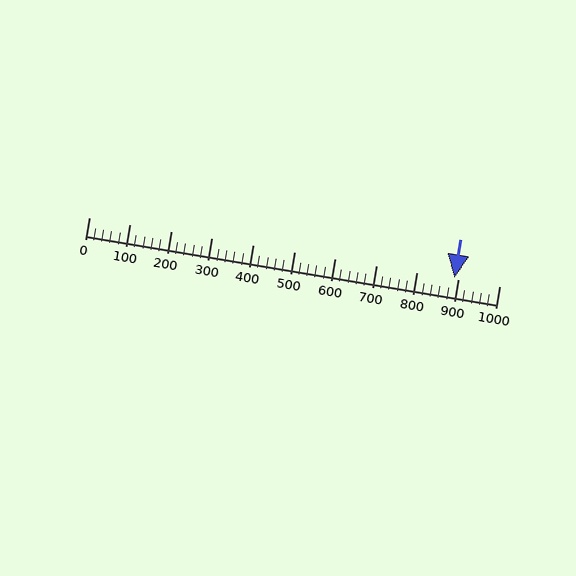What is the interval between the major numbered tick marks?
The major tick marks are spaced 100 units apart.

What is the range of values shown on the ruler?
The ruler shows values from 0 to 1000.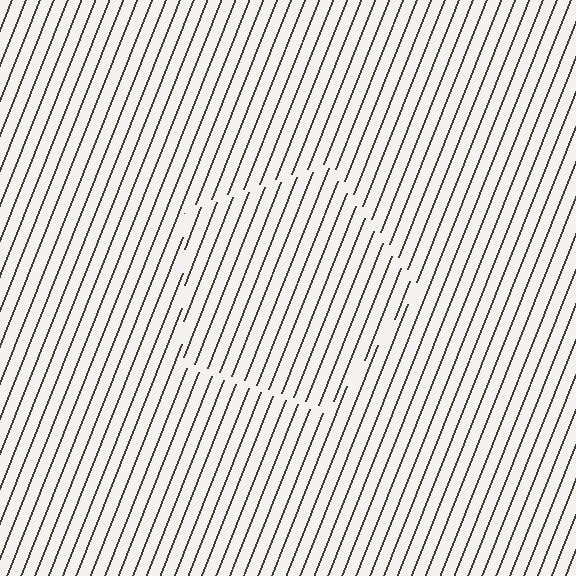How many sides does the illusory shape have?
5 sides — the line-ends trace a pentagon.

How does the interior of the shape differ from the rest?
The interior of the shape contains the same grating, shifted by half a period — the contour is defined by the phase discontinuity where line-ends from the inner and outer gratings abut.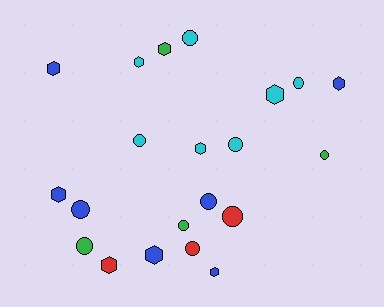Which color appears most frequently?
Cyan, with 7 objects.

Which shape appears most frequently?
Circle, with 11 objects.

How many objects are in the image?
There are 21 objects.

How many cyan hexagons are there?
There are 3 cyan hexagons.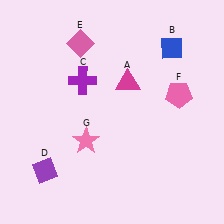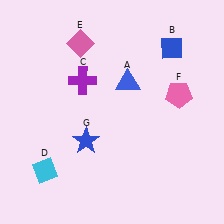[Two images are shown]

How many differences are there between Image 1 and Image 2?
There are 3 differences between the two images.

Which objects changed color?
A changed from magenta to blue. D changed from purple to cyan. G changed from pink to blue.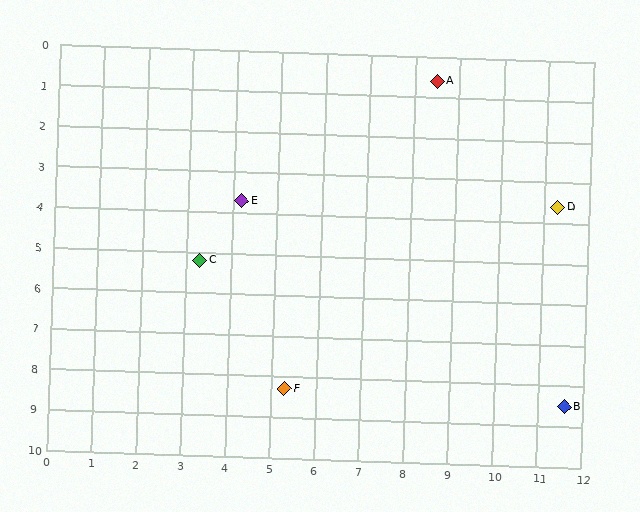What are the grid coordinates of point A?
Point A is at approximately (8.5, 0.6).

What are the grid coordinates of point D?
Point D is at approximately (11.3, 3.6).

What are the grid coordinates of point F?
Point F is at approximately (5.3, 8.3).